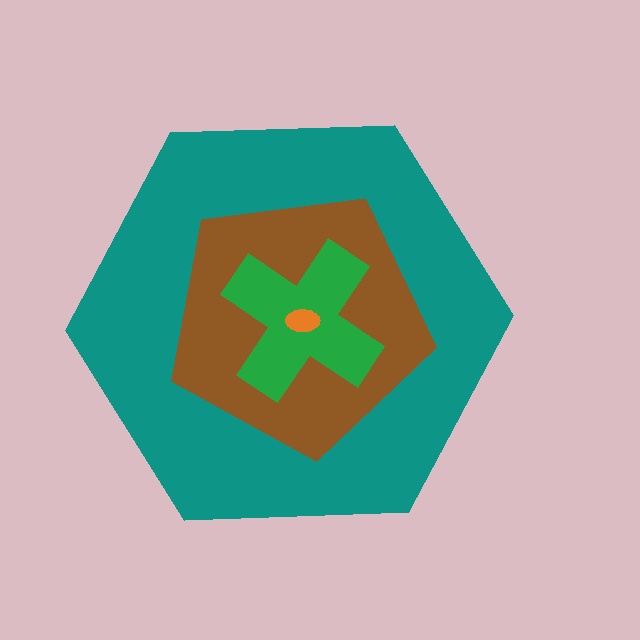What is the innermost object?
The orange ellipse.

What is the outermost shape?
The teal hexagon.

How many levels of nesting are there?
4.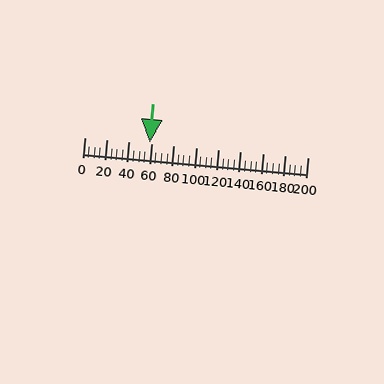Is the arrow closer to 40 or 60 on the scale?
The arrow is closer to 60.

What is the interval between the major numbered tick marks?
The major tick marks are spaced 20 units apart.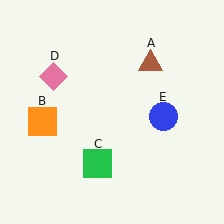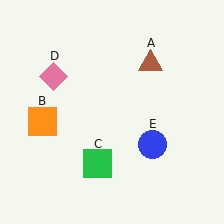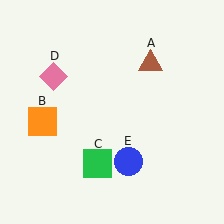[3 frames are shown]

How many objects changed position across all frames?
1 object changed position: blue circle (object E).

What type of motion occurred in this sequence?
The blue circle (object E) rotated clockwise around the center of the scene.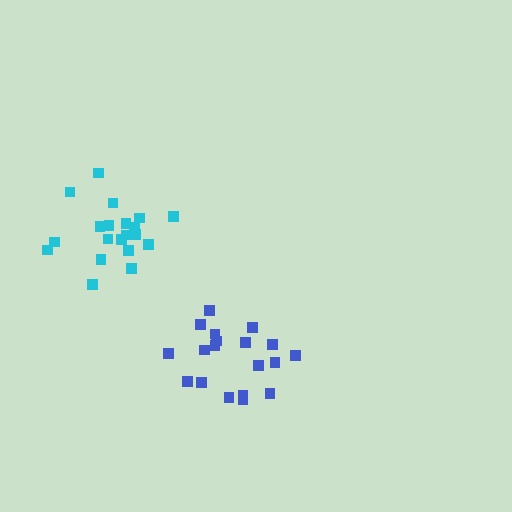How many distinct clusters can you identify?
There are 2 distinct clusters.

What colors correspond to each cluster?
The clusters are colored: blue, cyan.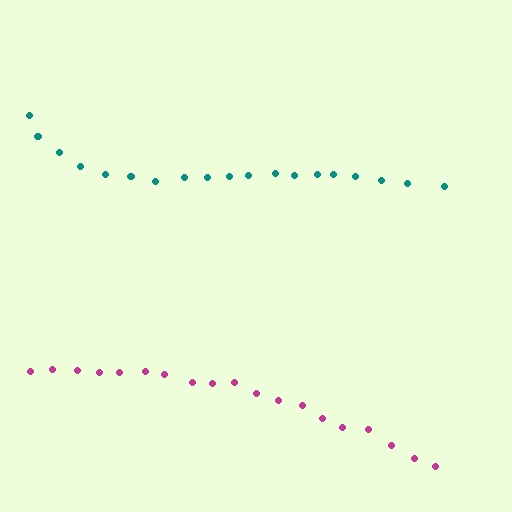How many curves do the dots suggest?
There are 2 distinct paths.